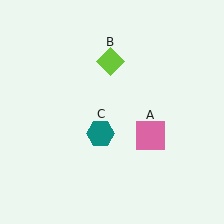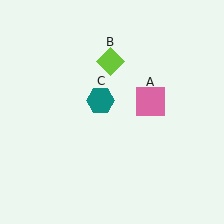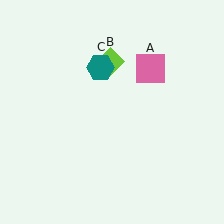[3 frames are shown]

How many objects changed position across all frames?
2 objects changed position: pink square (object A), teal hexagon (object C).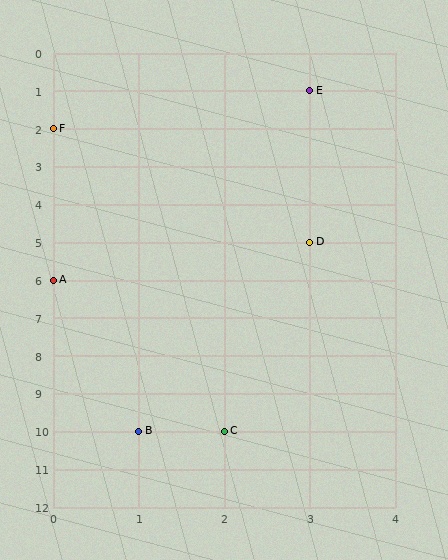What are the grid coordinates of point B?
Point B is at grid coordinates (1, 10).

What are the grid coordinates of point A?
Point A is at grid coordinates (0, 6).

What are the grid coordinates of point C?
Point C is at grid coordinates (2, 10).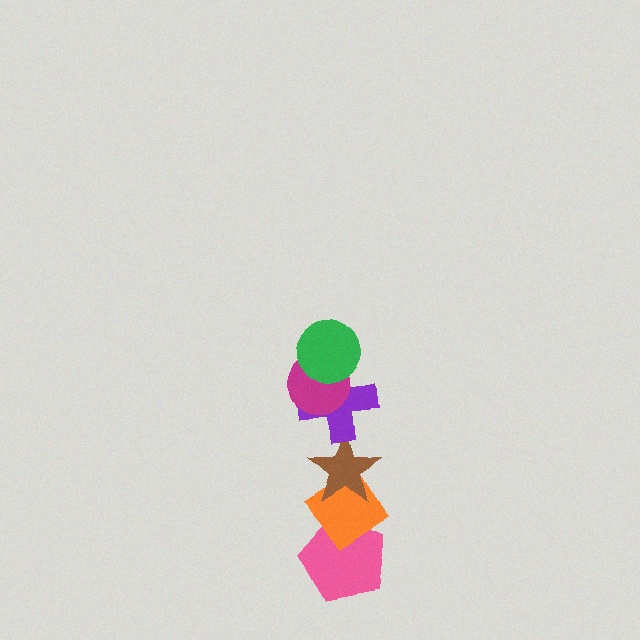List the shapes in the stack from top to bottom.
From top to bottom: the green circle, the magenta circle, the purple cross, the brown star, the orange diamond, the pink pentagon.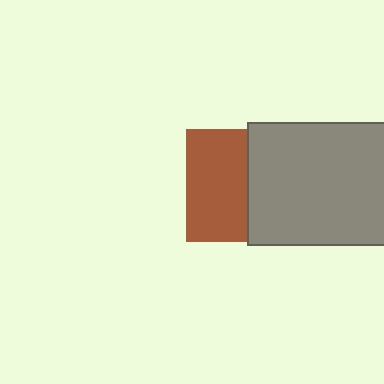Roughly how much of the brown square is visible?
About half of it is visible (roughly 54%).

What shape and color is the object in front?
The object in front is a gray rectangle.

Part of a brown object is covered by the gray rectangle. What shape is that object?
It is a square.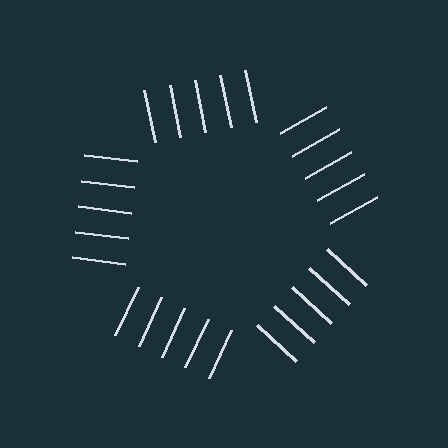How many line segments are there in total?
25 — 5 along each of the 5 edges.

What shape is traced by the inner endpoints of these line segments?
An illusory pentagon — the line segments terminate on its edges but no continuous stroke is drawn.